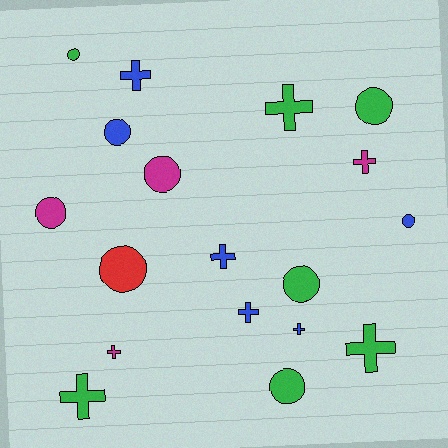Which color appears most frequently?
Green, with 7 objects.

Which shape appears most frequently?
Cross, with 9 objects.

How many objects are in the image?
There are 18 objects.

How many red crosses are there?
There are no red crosses.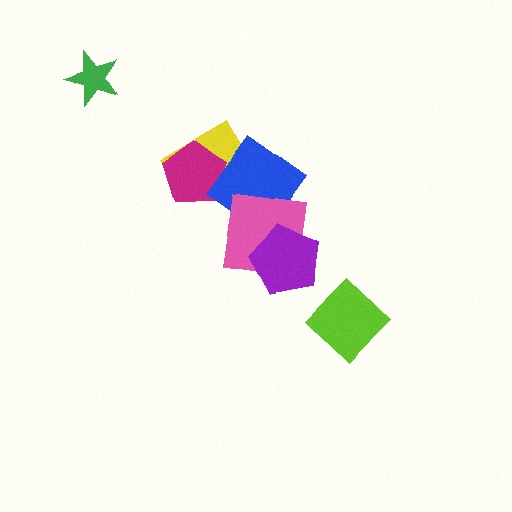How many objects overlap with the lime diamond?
0 objects overlap with the lime diamond.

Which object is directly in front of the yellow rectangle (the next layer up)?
The magenta pentagon is directly in front of the yellow rectangle.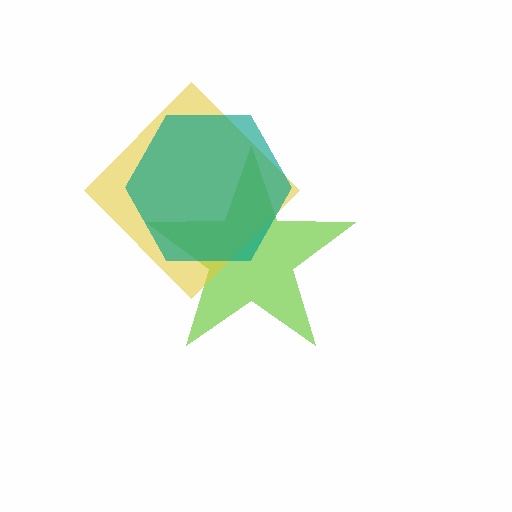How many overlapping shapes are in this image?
There are 3 overlapping shapes in the image.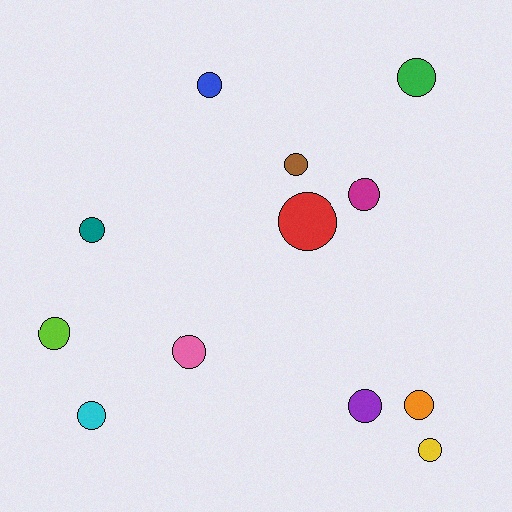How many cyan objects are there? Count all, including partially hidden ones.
There is 1 cyan object.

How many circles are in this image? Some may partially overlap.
There are 12 circles.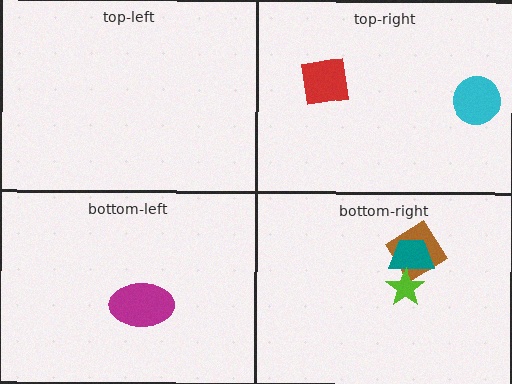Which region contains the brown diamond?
The bottom-right region.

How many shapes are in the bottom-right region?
3.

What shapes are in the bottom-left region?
The magenta ellipse.